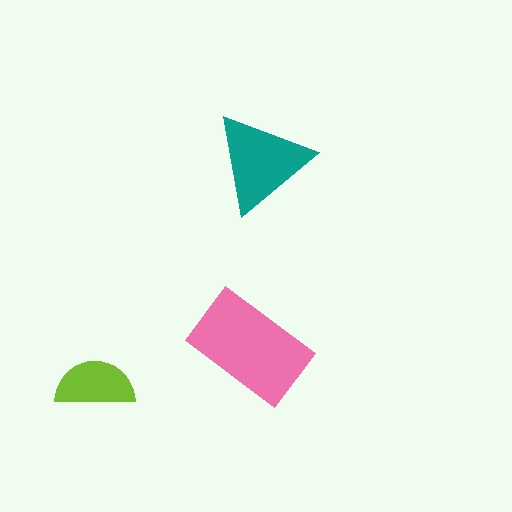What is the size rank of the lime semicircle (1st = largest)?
3rd.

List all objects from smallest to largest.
The lime semicircle, the teal triangle, the pink rectangle.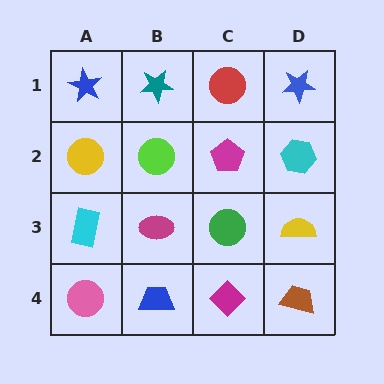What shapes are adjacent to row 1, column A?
A yellow circle (row 2, column A), a teal star (row 1, column B).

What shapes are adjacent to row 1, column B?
A lime circle (row 2, column B), a blue star (row 1, column A), a red circle (row 1, column C).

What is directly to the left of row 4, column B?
A pink circle.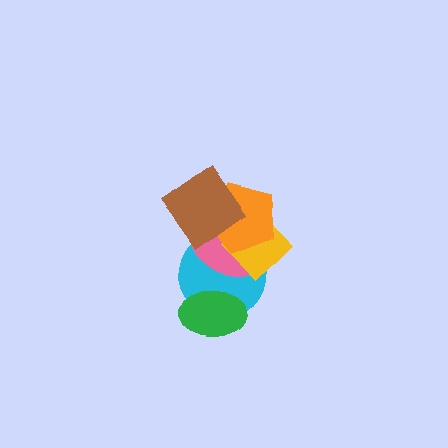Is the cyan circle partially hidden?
Yes, it is partially covered by another shape.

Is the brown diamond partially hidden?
No, no other shape covers it.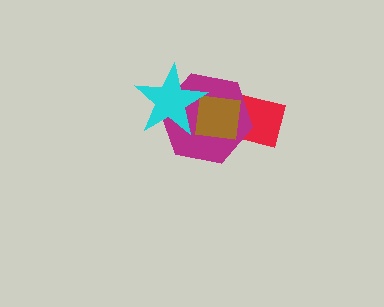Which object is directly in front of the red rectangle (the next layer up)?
The magenta hexagon is directly in front of the red rectangle.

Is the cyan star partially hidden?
No, no other shape covers it.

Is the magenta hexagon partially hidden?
Yes, it is partially covered by another shape.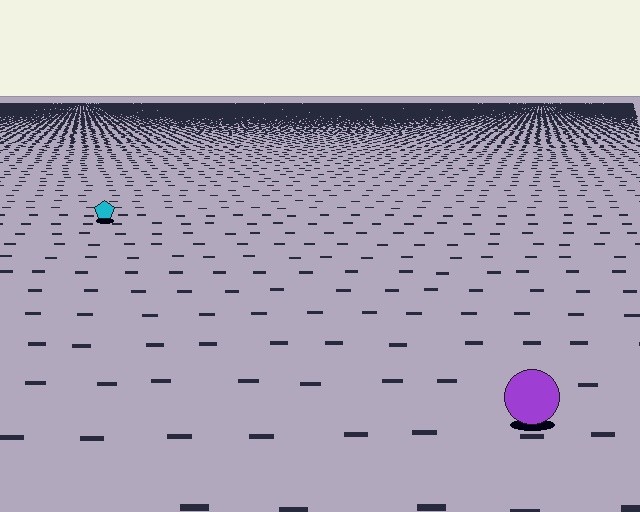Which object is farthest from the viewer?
The cyan pentagon is farthest from the viewer. It appears smaller and the ground texture around it is denser.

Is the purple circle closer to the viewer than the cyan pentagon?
Yes. The purple circle is closer — you can tell from the texture gradient: the ground texture is coarser near it.